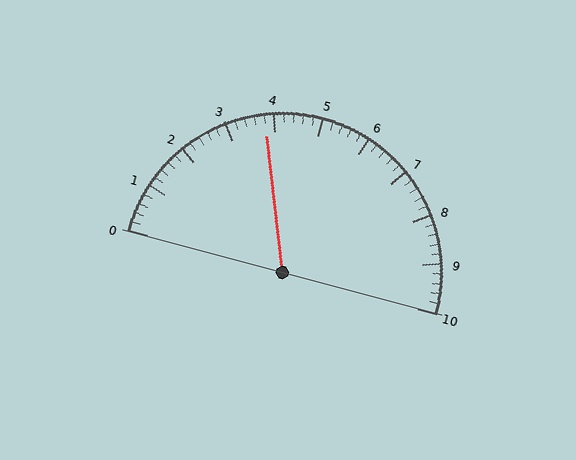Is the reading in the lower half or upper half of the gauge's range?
The reading is in the lower half of the range (0 to 10).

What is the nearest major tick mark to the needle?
The nearest major tick mark is 4.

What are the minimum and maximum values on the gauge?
The gauge ranges from 0 to 10.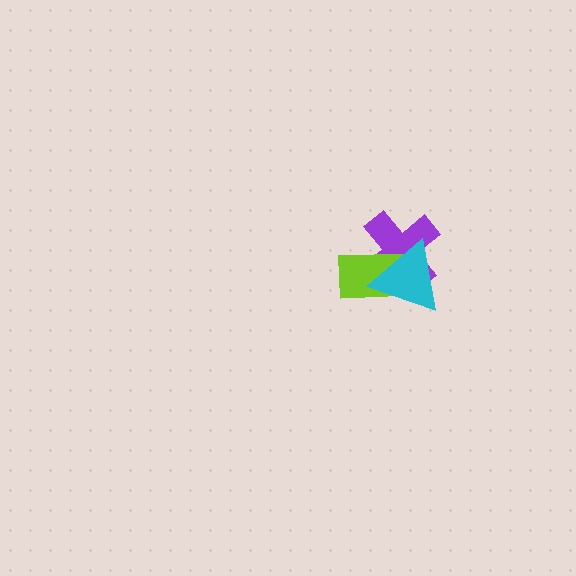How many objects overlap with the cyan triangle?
2 objects overlap with the cyan triangle.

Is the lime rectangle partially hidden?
Yes, it is partially covered by another shape.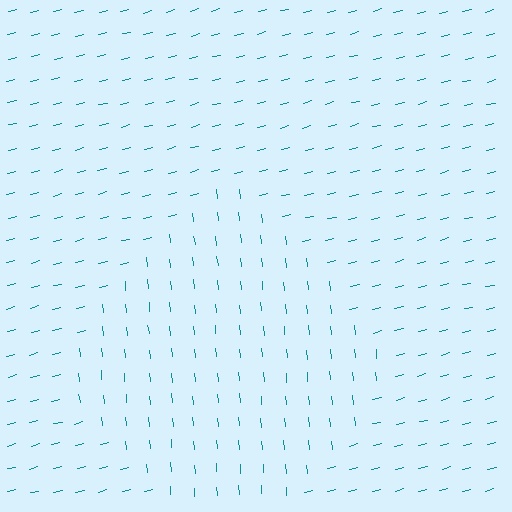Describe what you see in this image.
The image is filled with small teal line segments. A diamond region in the image has lines oriented differently from the surrounding lines, creating a visible texture boundary.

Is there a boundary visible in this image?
Yes, there is a texture boundary formed by a change in line orientation.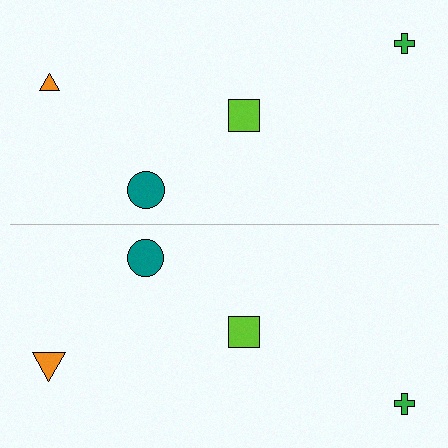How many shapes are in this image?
There are 8 shapes in this image.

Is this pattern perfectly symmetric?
No, the pattern is not perfectly symmetric. The orange triangle on the bottom side has a different size than its mirror counterpart.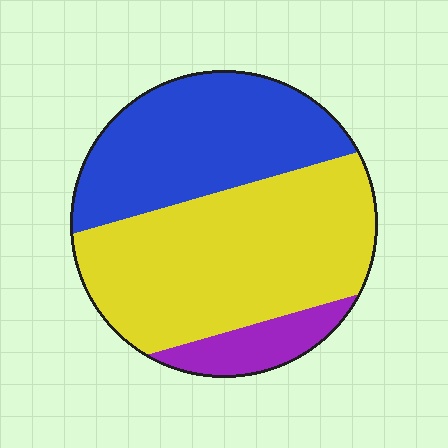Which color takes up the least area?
Purple, at roughly 10%.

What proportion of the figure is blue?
Blue takes up between a third and a half of the figure.